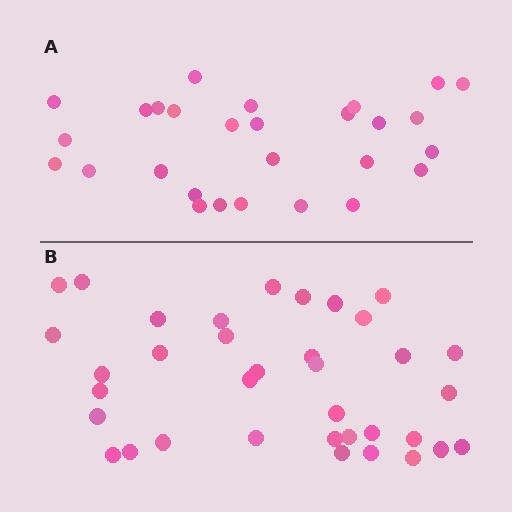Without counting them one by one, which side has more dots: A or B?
Region B (the bottom region) has more dots.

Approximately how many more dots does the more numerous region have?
Region B has roughly 8 or so more dots than region A.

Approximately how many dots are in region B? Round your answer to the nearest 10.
About 40 dots. (The exact count is 36, which rounds to 40.)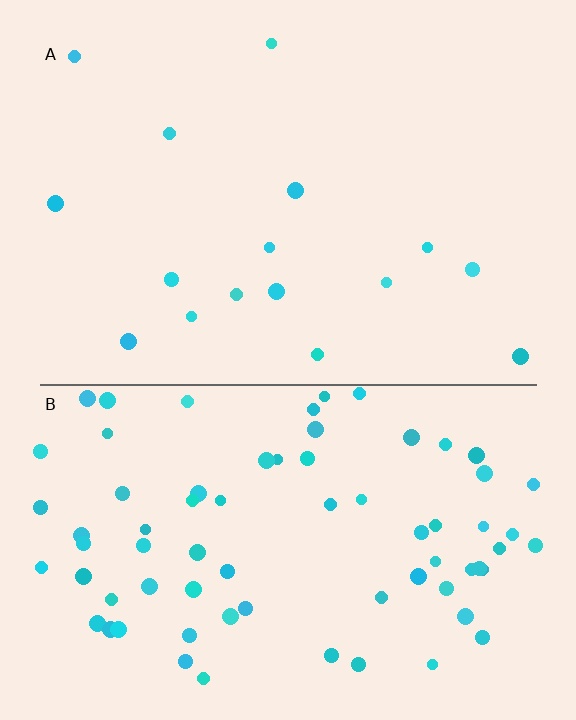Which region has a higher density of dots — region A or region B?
B (the bottom).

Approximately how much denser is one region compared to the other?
Approximately 4.5× — region B over region A.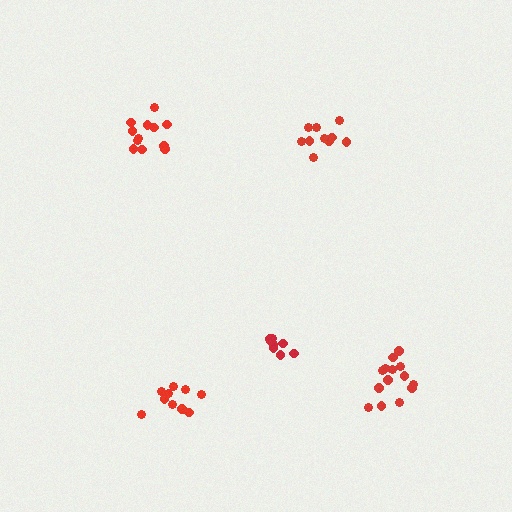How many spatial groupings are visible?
There are 5 spatial groupings.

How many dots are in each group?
Group 1: 14 dots, Group 2: 11 dots, Group 3: 12 dots, Group 4: 8 dots, Group 5: 10 dots (55 total).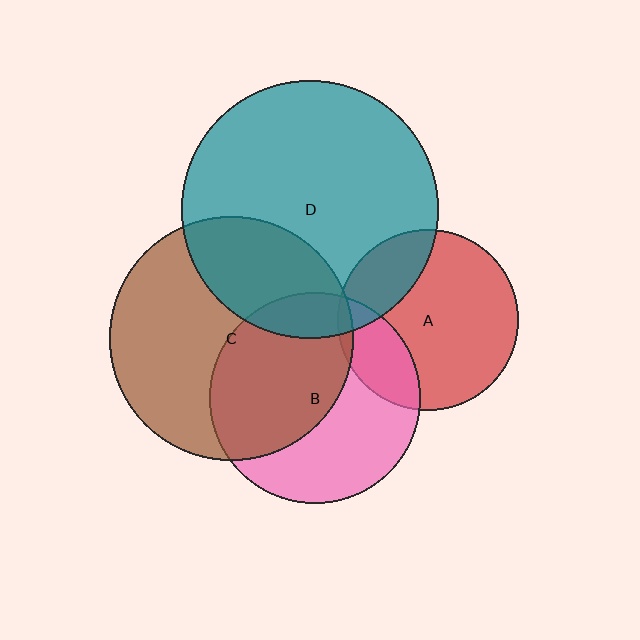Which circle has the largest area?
Circle D (teal).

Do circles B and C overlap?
Yes.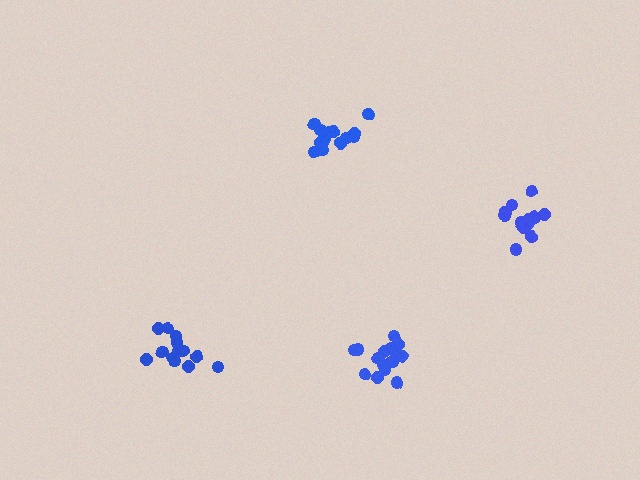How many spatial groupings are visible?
There are 4 spatial groupings.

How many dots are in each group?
Group 1: 14 dots, Group 2: 13 dots, Group 3: 13 dots, Group 4: 16 dots (56 total).